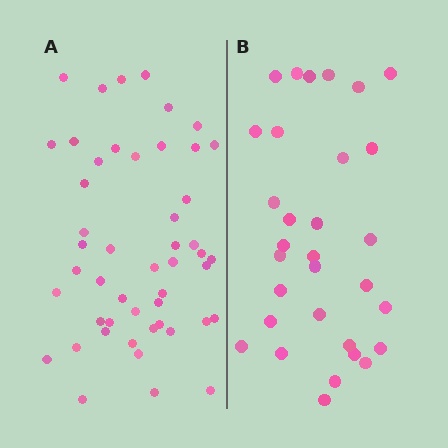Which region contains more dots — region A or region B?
Region A (the left region) has more dots.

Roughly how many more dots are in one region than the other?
Region A has approximately 20 more dots than region B.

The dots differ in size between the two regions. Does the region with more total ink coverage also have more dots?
No. Region B has more total ink coverage because its dots are larger, but region A actually contains more individual dots. Total area can be misleading — the number of items is what matters here.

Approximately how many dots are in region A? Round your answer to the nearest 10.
About 50 dots. (The exact count is 49, which rounds to 50.)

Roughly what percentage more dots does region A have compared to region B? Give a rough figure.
About 60% more.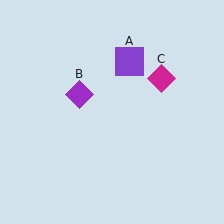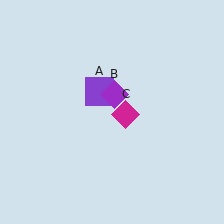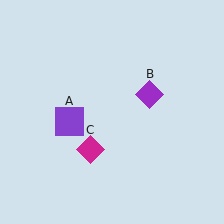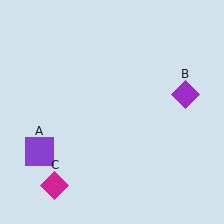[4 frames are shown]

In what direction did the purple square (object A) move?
The purple square (object A) moved down and to the left.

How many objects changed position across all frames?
3 objects changed position: purple square (object A), purple diamond (object B), magenta diamond (object C).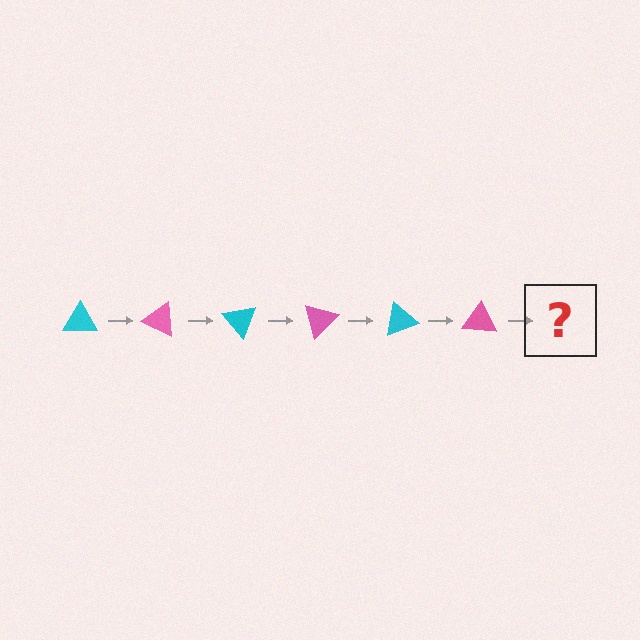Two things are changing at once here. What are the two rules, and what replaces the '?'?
The two rules are that it rotates 25 degrees each step and the color cycles through cyan and pink. The '?' should be a cyan triangle, rotated 150 degrees from the start.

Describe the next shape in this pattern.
It should be a cyan triangle, rotated 150 degrees from the start.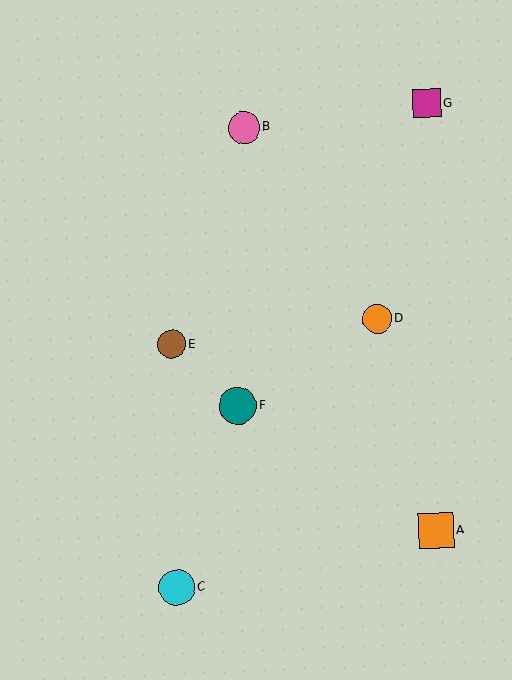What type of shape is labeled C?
Shape C is a cyan circle.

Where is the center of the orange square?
The center of the orange square is at (436, 531).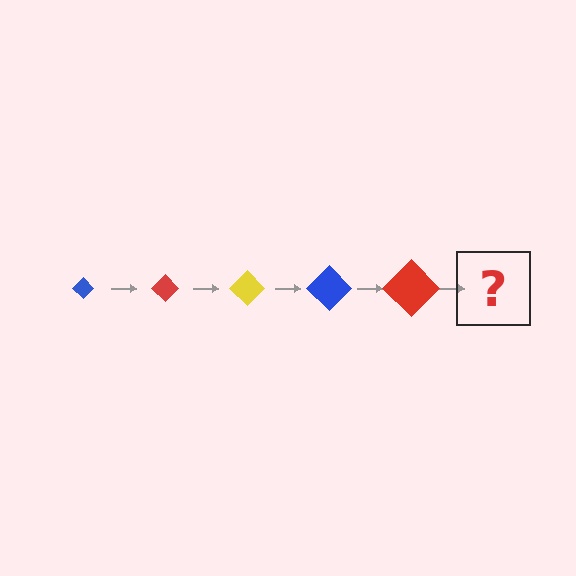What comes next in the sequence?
The next element should be a yellow diamond, larger than the previous one.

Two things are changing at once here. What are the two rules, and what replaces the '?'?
The two rules are that the diamond grows larger each step and the color cycles through blue, red, and yellow. The '?' should be a yellow diamond, larger than the previous one.